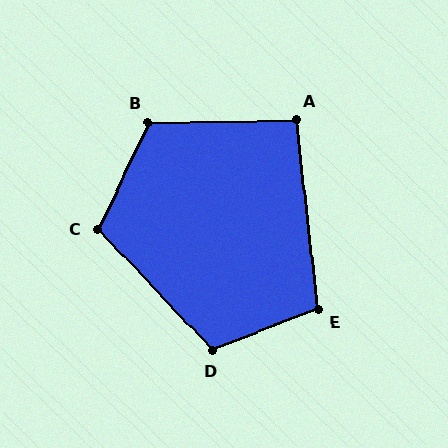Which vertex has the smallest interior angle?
A, at approximately 96 degrees.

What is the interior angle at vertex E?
Approximately 105 degrees (obtuse).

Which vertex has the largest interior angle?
B, at approximately 116 degrees.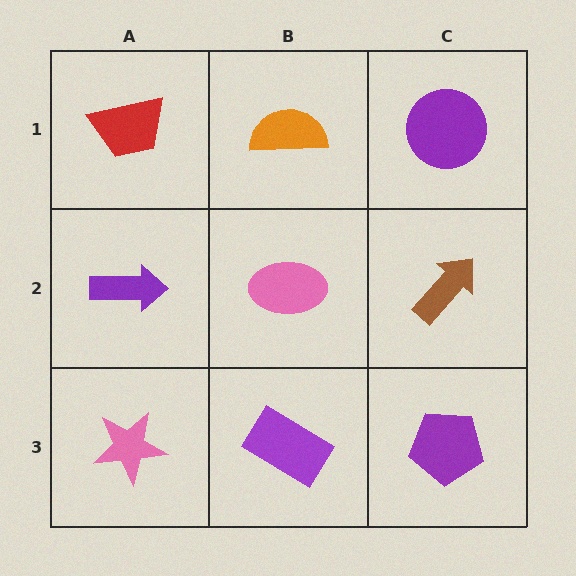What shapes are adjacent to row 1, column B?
A pink ellipse (row 2, column B), a red trapezoid (row 1, column A), a purple circle (row 1, column C).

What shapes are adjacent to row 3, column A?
A purple arrow (row 2, column A), a purple rectangle (row 3, column B).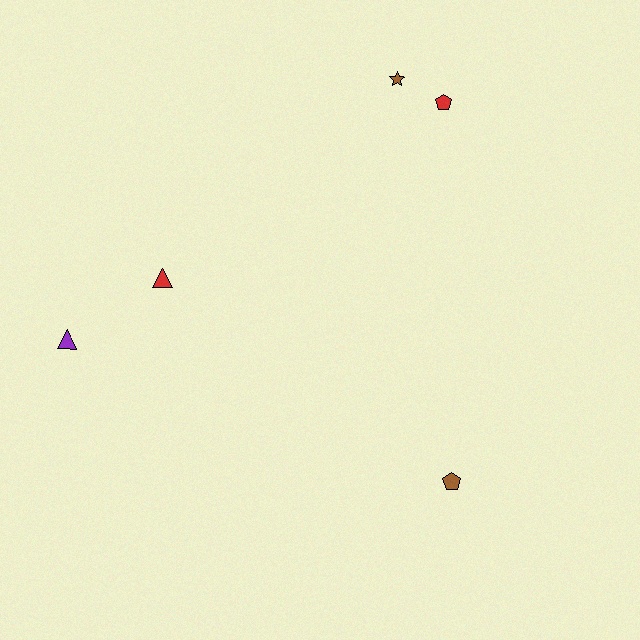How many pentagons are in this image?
There are 2 pentagons.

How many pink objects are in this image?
There are no pink objects.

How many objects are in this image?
There are 5 objects.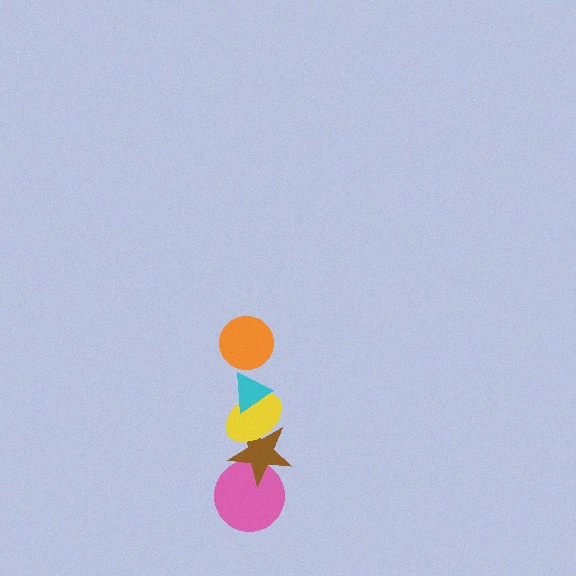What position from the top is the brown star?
The brown star is 4th from the top.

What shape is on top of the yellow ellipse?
The cyan triangle is on top of the yellow ellipse.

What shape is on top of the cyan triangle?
The orange circle is on top of the cyan triangle.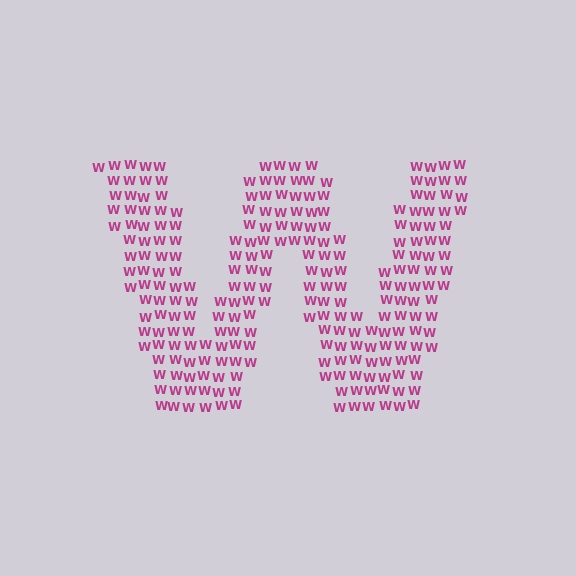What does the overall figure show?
The overall figure shows the letter W.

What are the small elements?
The small elements are letter W's.